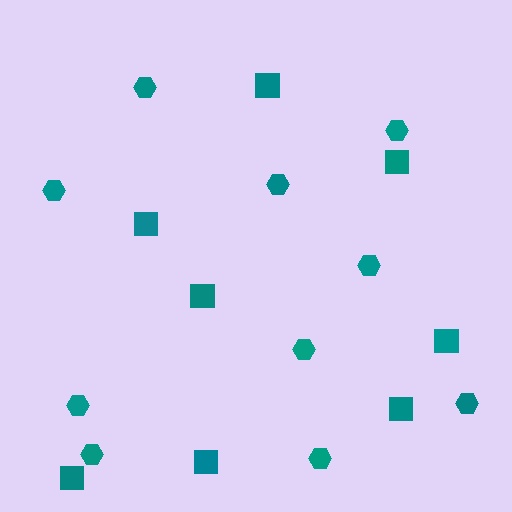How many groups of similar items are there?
There are 2 groups: one group of hexagons (10) and one group of squares (8).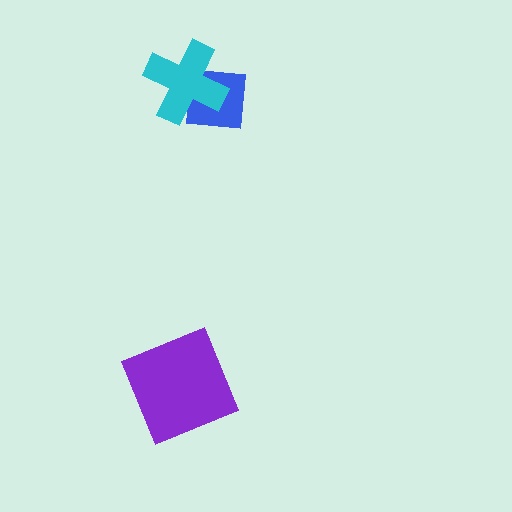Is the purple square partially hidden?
No, no other shape covers it.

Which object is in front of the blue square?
The cyan cross is in front of the blue square.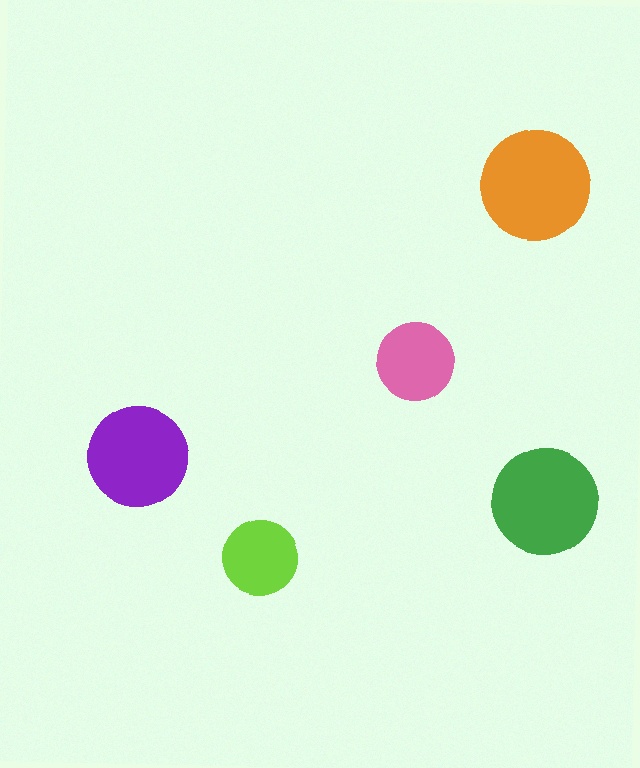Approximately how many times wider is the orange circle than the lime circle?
About 1.5 times wider.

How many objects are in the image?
There are 5 objects in the image.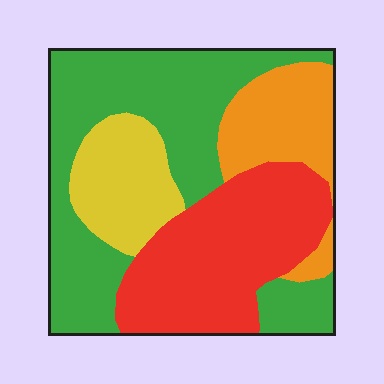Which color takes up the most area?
Green, at roughly 40%.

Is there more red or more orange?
Red.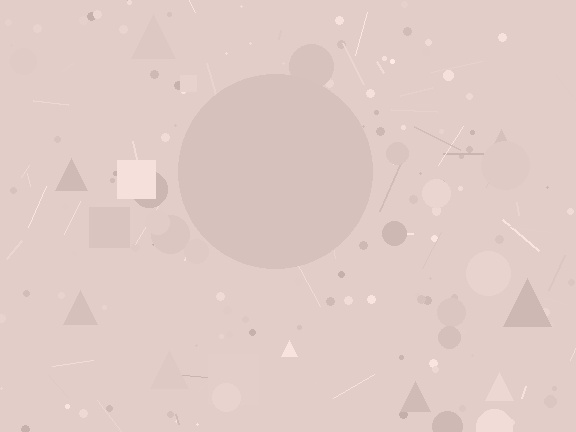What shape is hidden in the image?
A circle is hidden in the image.